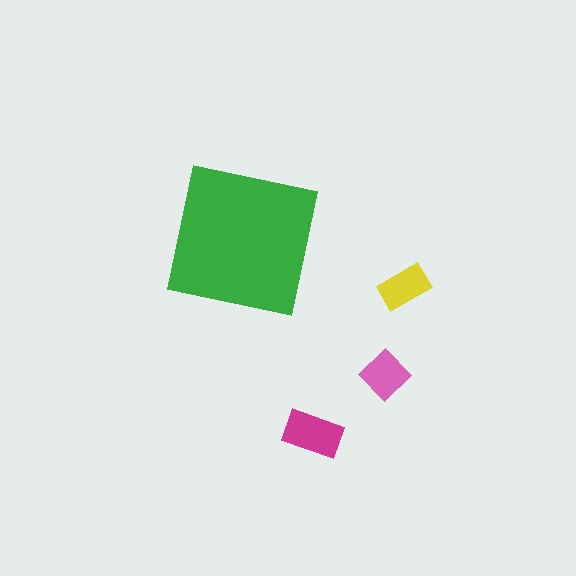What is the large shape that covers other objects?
A green square.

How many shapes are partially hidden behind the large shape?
0 shapes are partially hidden.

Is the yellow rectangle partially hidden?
No, the yellow rectangle is fully visible.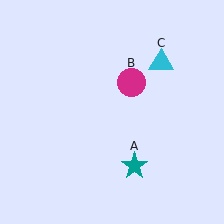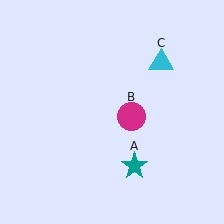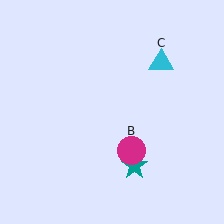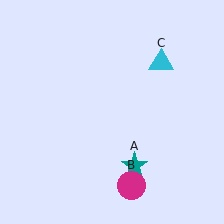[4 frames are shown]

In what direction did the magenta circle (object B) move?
The magenta circle (object B) moved down.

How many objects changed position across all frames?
1 object changed position: magenta circle (object B).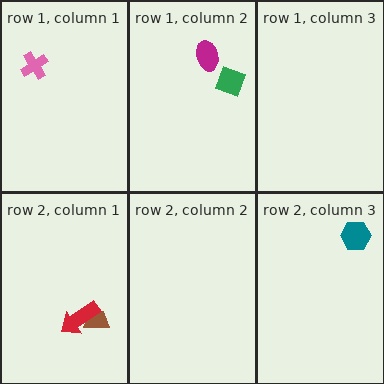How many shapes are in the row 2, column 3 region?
1.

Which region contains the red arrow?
The row 2, column 1 region.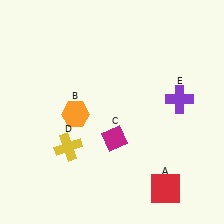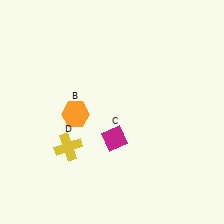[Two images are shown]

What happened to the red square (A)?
The red square (A) was removed in Image 2. It was in the bottom-right area of Image 1.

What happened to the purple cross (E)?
The purple cross (E) was removed in Image 2. It was in the top-right area of Image 1.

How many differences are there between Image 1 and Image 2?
There are 2 differences between the two images.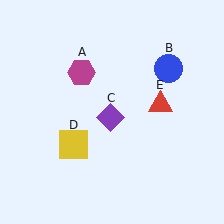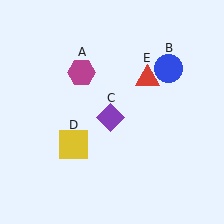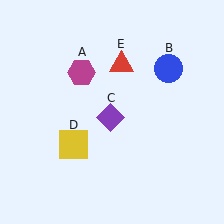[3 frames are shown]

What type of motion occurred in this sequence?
The red triangle (object E) rotated counterclockwise around the center of the scene.